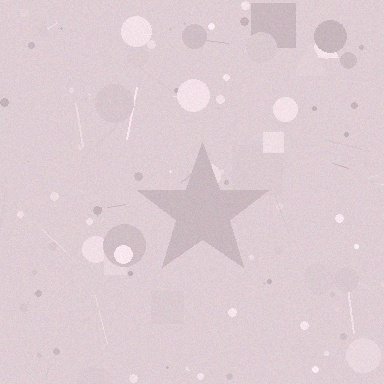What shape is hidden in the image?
A star is hidden in the image.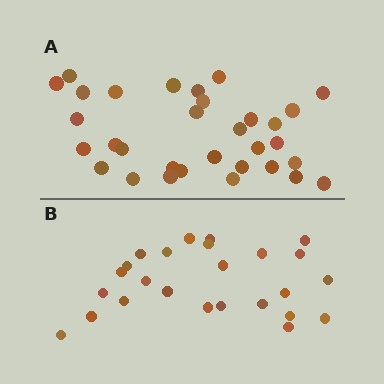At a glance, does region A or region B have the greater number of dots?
Region A (the top region) has more dots.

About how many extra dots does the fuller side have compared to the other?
Region A has roughly 8 or so more dots than region B.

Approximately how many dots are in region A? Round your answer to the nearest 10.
About 30 dots. (The exact count is 32, which rounds to 30.)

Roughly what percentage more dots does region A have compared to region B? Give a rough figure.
About 30% more.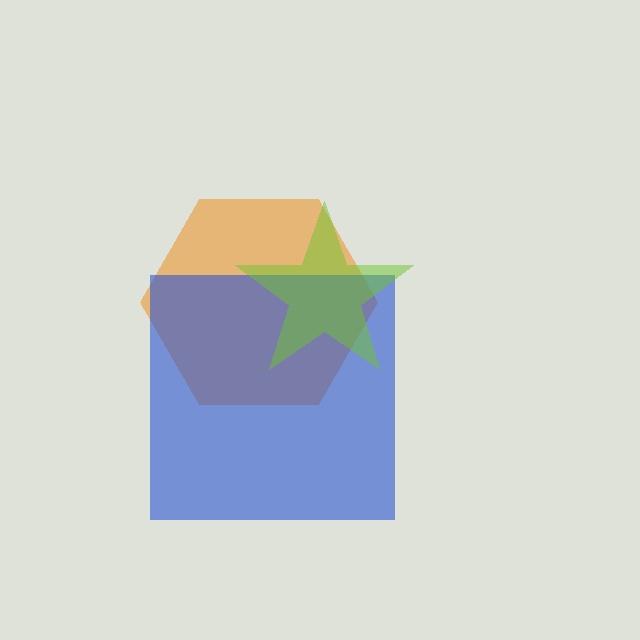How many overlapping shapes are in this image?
There are 3 overlapping shapes in the image.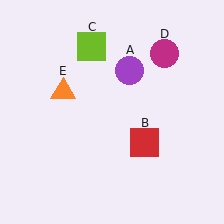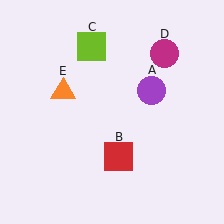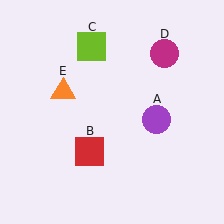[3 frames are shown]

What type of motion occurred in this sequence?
The purple circle (object A), red square (object B) rotated clockwise around the center of the scene.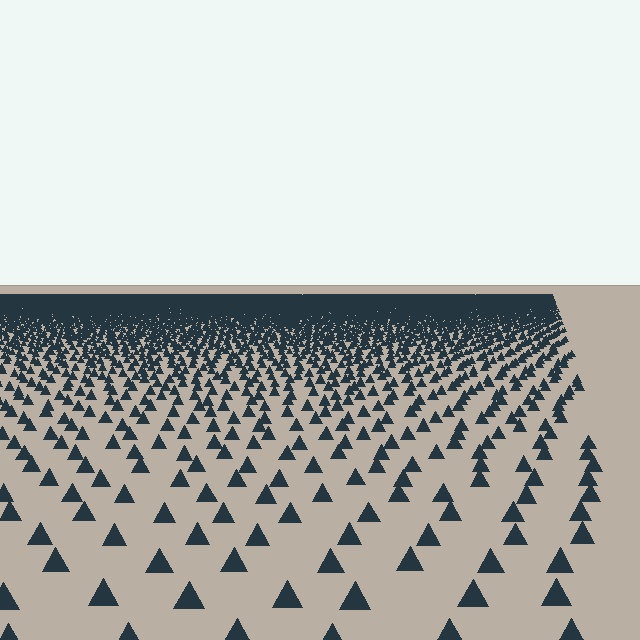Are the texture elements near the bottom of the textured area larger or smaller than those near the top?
Larger. Near the bottom, elements are closer to the viewer and appear at a bigger on-screen size.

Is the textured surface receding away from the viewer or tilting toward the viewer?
The surface is receding away from the viewer. Texture elements get smaller and denser toward the top.